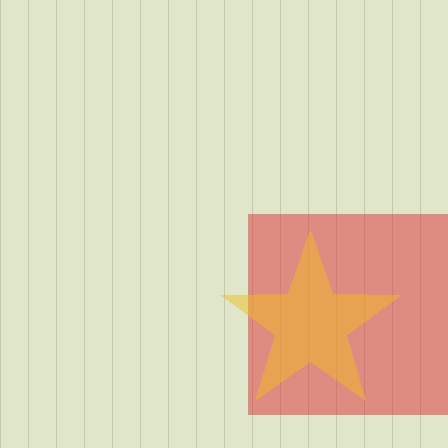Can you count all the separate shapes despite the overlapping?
Yes, there are 2 separate shapes.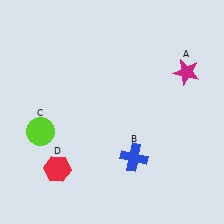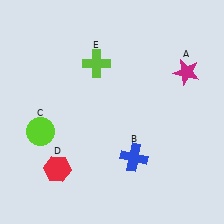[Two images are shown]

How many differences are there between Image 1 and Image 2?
There is 1 difference between the two images.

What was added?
A lime cross (E) was added in Image 2.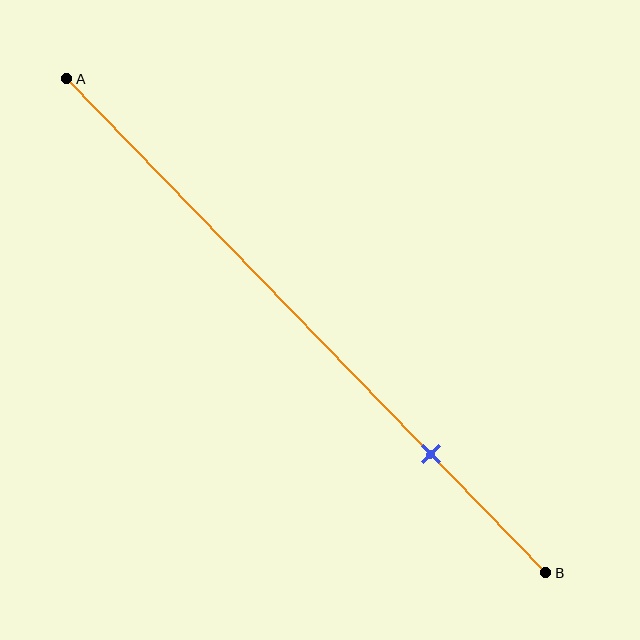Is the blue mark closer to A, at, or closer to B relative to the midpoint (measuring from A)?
The blue mark is closer to point B than the midpoint of segment AB.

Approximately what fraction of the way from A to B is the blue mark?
The blue mark is approximately 75% of the way from A to B.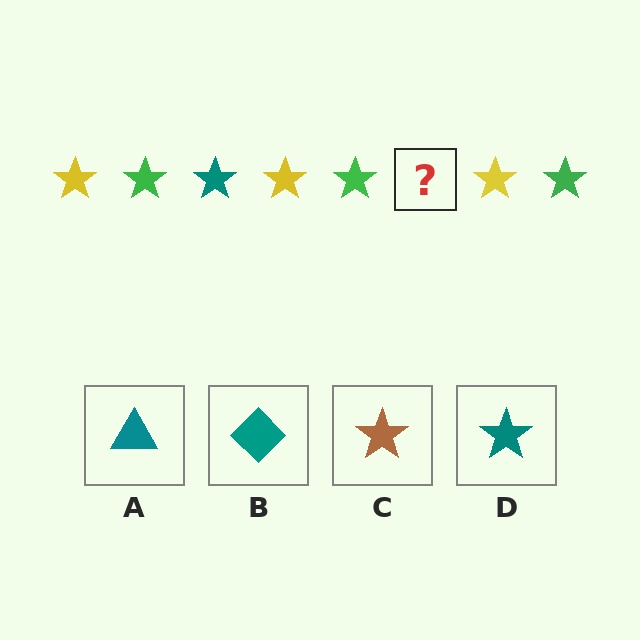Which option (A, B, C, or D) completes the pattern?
D.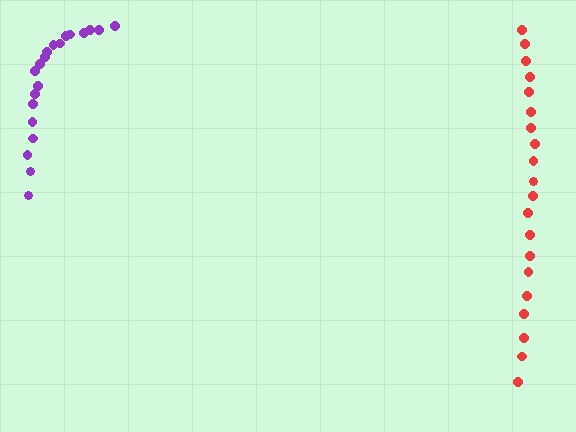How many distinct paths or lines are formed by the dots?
There are 2 distinct paths.